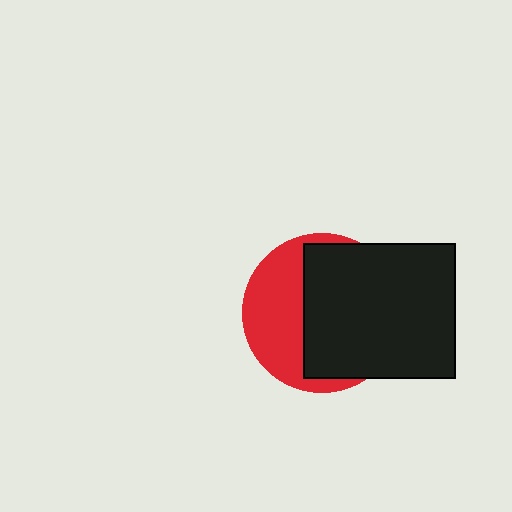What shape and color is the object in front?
The object in front is a black rectangle.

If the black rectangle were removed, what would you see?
You would see the complete red circle.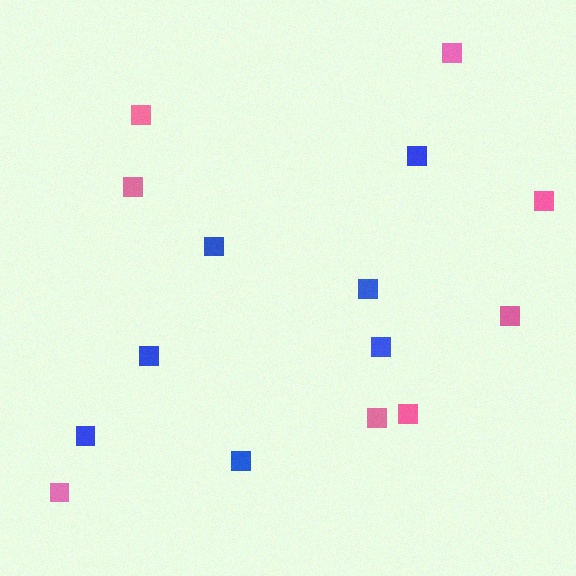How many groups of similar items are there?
There are 2 groups: one group of blue squares (7) and one group of pink squares (8).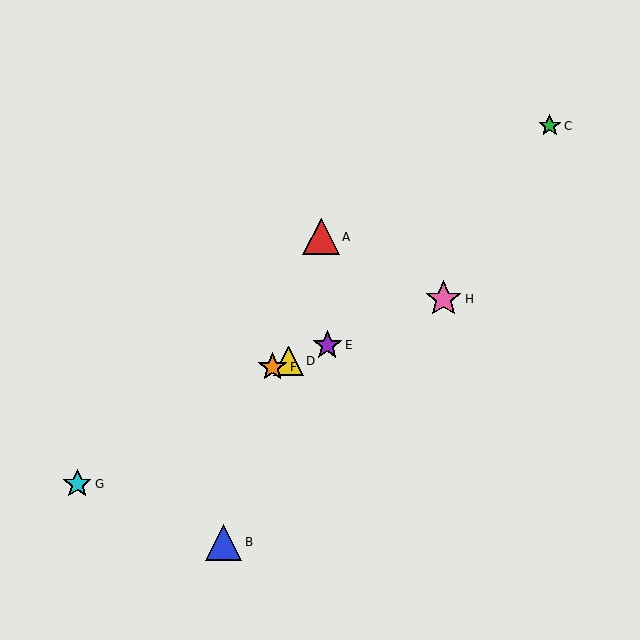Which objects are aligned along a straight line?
Objects D, E, F, H are aligned along a straight line.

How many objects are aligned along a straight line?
4 objects (D, E, F, H) are aligned along a straight line.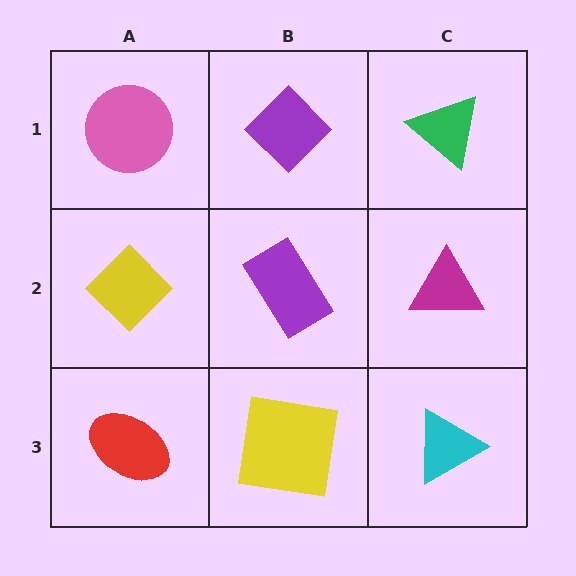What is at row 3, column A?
A red ellipse.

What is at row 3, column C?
A cyan triangle.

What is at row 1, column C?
A green triangle.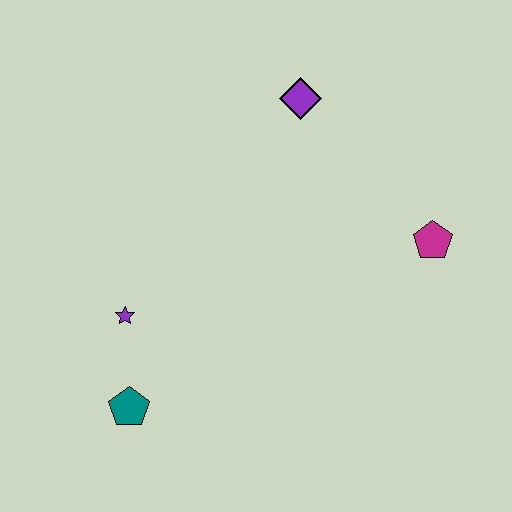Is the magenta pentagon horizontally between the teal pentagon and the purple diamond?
No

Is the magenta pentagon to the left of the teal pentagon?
No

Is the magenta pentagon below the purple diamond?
Yes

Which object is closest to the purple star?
The teal pentagon is closest to the purple star.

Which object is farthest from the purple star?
The magenta pentagon is farthest from the purple star.